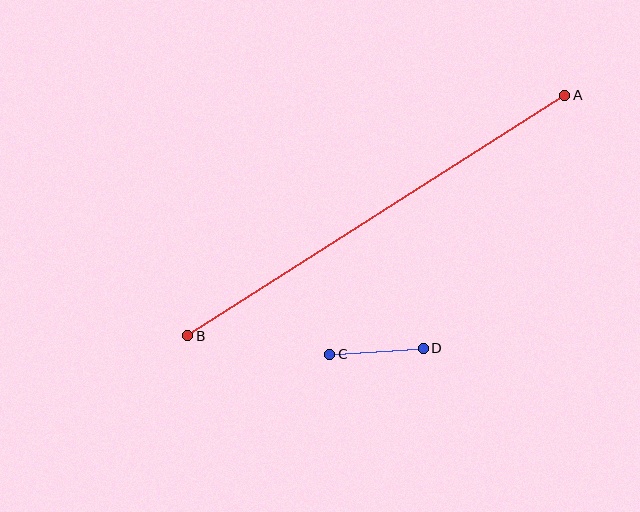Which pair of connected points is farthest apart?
Points A and B are farthest apart.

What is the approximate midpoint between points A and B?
The midpoint is at approximately (376, 215) pixels.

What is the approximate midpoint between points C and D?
The midpoint is at approximately (377, 351) pixels.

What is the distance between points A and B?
The distance is approximately 447 pixels.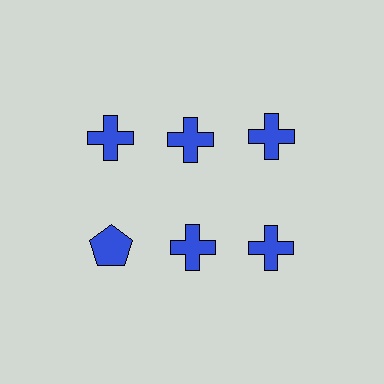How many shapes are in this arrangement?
There are 6 shapes arranged in a grid pattern.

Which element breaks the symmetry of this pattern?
The blue pentagon in the second row, leftmost column breaks the symmetry. All other shapes are blue crosses.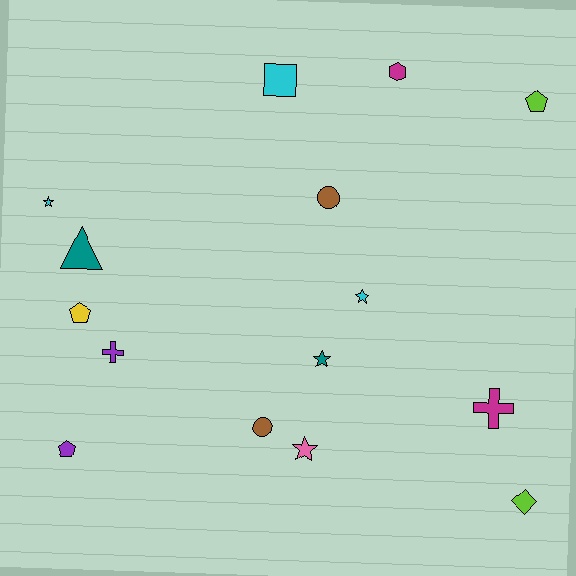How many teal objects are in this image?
There are 2 teal objects.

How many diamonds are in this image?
There is 1 diamond.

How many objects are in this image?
There are 15 objects.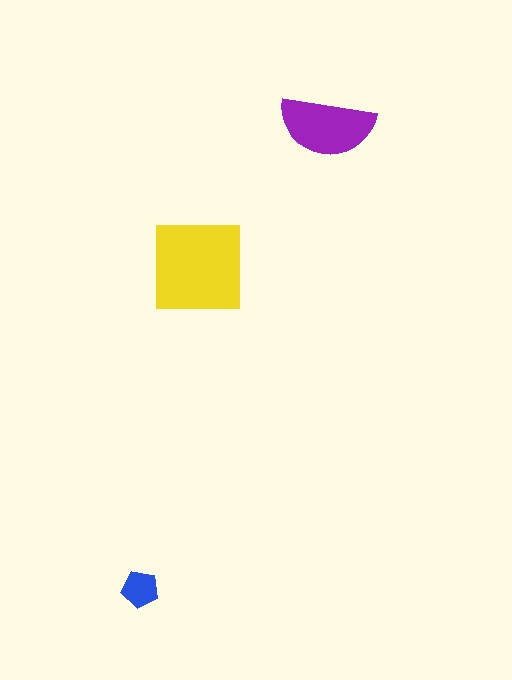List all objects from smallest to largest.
The blue pentagon, the purple semicircle, the yellow square.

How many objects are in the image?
There are 3 objects in the image.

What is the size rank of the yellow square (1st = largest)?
1st.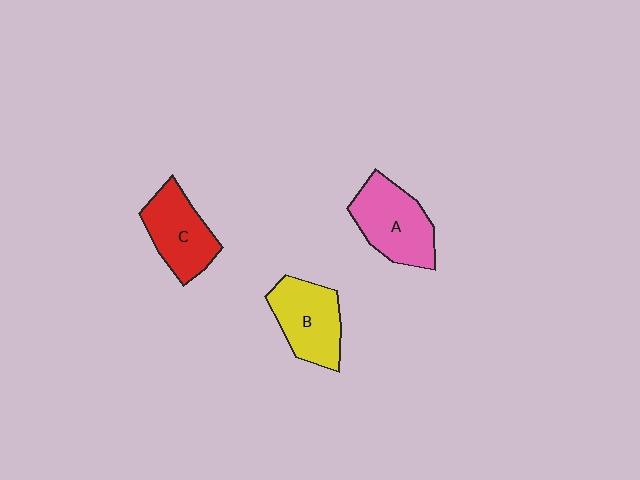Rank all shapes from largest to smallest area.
From largest to smallest: A (pink), B (yellow), C (red).